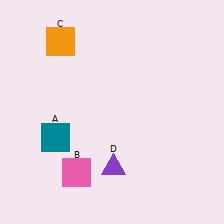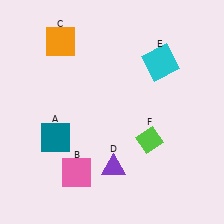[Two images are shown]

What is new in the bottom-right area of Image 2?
A lime diamond (F) was added in the bottom-right area of Image 2.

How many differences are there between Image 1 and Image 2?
There are 2 differences between the two images.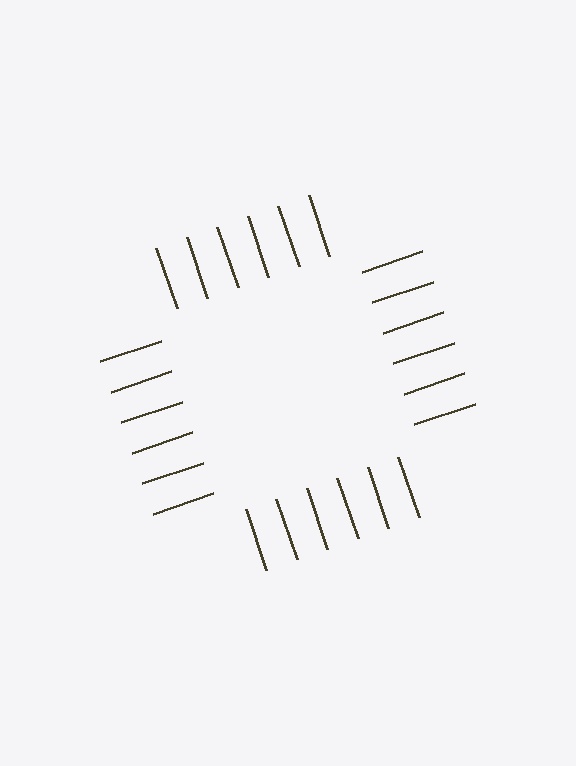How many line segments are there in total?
24 — 6 along each of the 4 edges.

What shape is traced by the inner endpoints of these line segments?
An illusory square — the line segments terminate on its edges but no continuous stroke is drawn.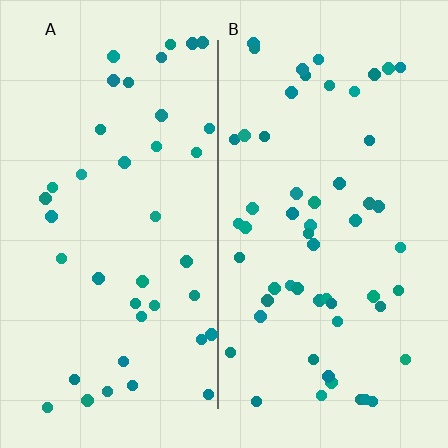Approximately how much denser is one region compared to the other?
Approximately 1.4× — region B over region A.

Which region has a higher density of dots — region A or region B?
B (the right).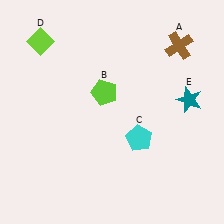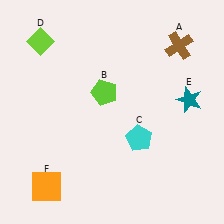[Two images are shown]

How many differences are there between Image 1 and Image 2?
There is 1 difference between the two images.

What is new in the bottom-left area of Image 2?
An orange square (F) was added in the bottom-left area of Image 2.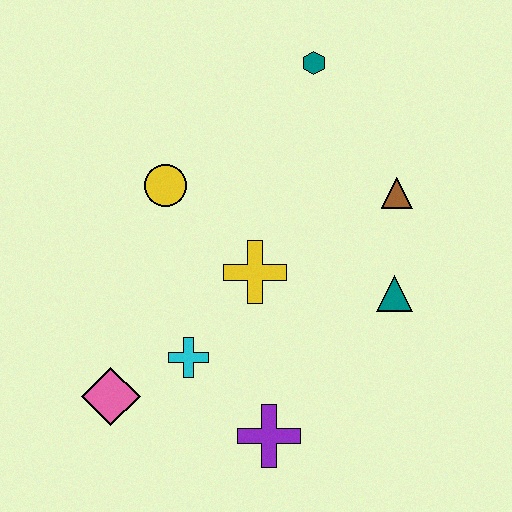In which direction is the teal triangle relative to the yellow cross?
The teal triangle is to the right of the yellow cross.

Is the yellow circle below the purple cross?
No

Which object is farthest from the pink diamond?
The teal hexagon is farthest from the pink diamond.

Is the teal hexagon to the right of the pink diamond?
Yes